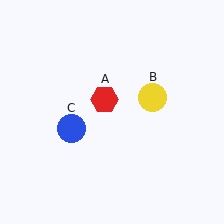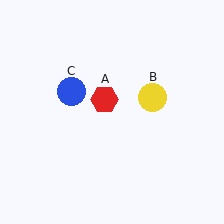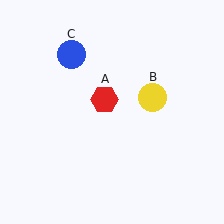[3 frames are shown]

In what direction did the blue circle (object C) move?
The blue circle (object C) moved up.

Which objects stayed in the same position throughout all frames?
Red hexagon (object A) and yellow circle (object B) remained stationary.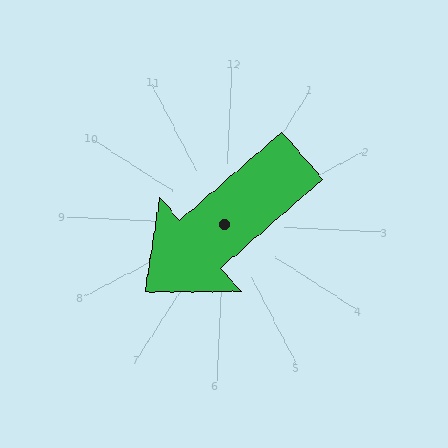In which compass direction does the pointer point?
Southwest.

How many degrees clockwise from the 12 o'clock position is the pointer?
Approximately 226 degrees.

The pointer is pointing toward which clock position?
Roughly 8 o'clock.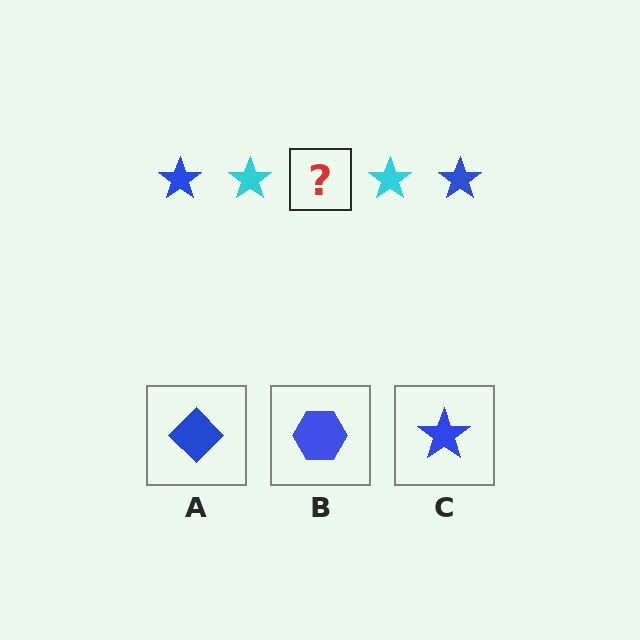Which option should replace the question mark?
Option C.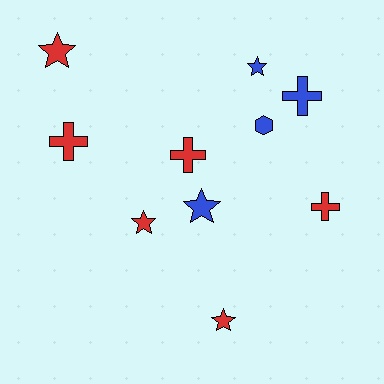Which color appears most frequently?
Red, with 6 objects.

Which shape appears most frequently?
Star, with 5 objects.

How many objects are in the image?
There are 10 objects.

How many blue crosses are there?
There is 1 blue cross.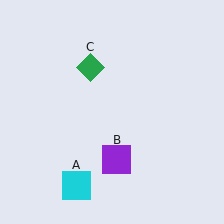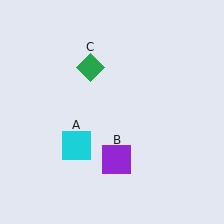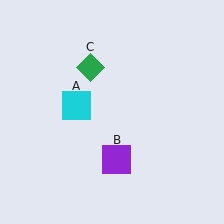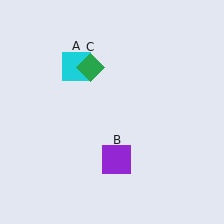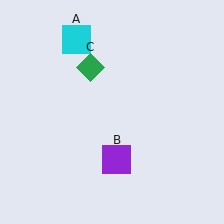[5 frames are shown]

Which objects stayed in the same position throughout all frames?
Purple square (object B) and green diamond (object C) remained stationary.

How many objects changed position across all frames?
1 object changed position: cyan square (object A).